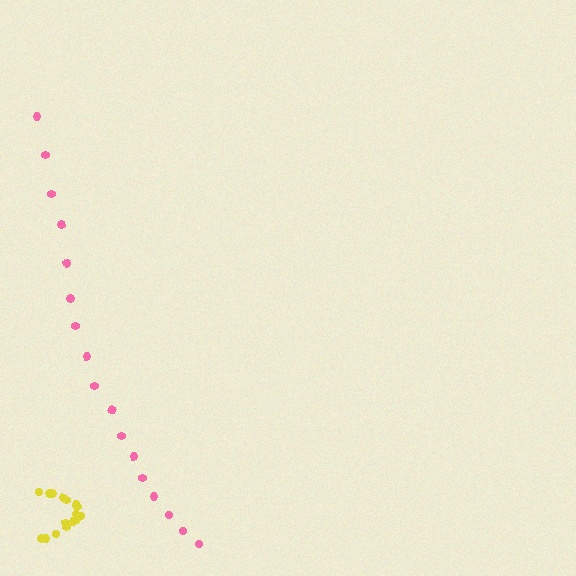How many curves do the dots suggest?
There are 2 distinct paths.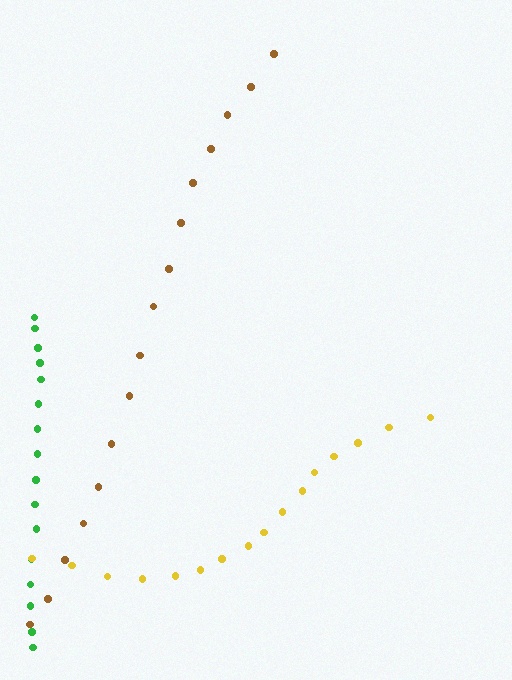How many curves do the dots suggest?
There are 3 distinct paths.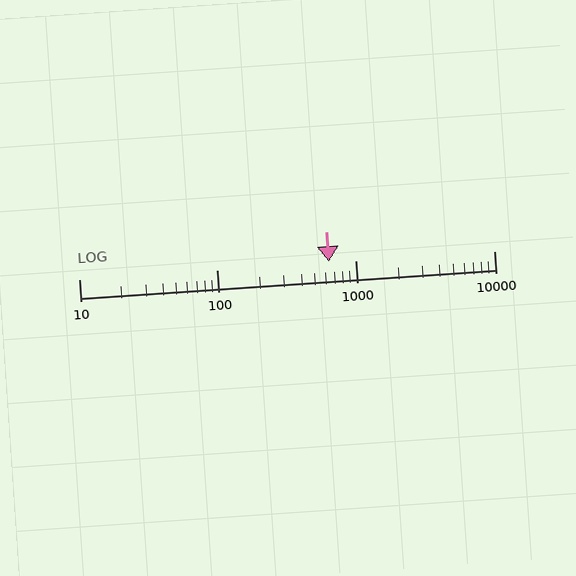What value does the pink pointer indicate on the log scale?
The pointer indicates approximately 640.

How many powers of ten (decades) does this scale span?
The scale spans 3 decades, from 10 to 10000.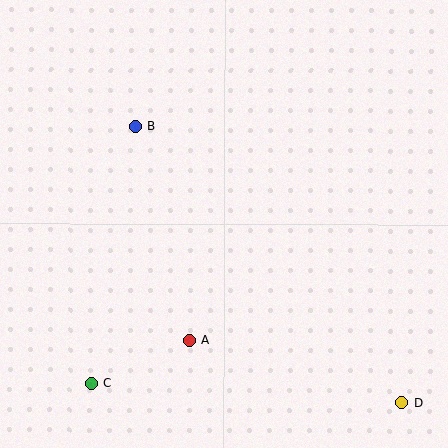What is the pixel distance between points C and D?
The distance between C and D is 311 pixels.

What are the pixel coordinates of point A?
Point A is at (189, 340).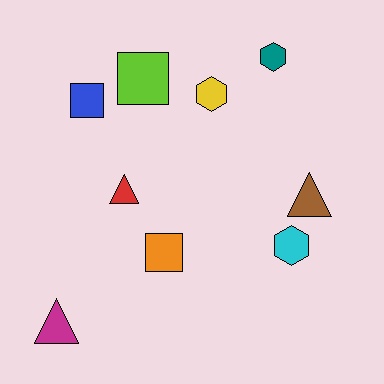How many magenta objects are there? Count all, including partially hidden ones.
There is 1 magenta object.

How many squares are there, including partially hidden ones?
There are 3 squares.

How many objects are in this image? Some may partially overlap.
There are 9 objects.